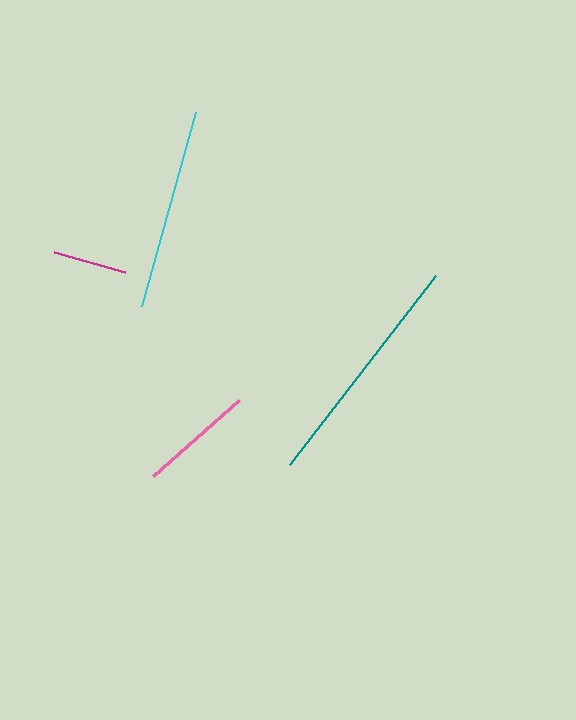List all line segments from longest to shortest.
From longest to shortest: teal, cyan, pink, magenta.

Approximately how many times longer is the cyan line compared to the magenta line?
The cyan line is approximately 2.7 times the length of the magenta line.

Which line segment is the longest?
The teal line is the longest at approximately 239 pixels.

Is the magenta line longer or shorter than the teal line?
The teal line is longer than the magenta line.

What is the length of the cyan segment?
The cyan segment is approximately 201 pixels long.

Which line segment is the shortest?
The magenta line is the shortest at approximately 73 pixels.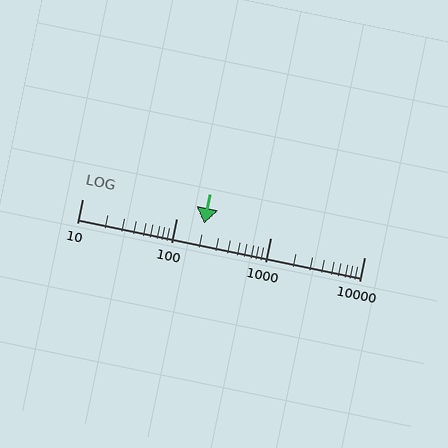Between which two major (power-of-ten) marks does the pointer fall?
The pointer is between 100 and 1000.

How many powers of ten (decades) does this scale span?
The scale spans 3 decades, from 10 to 10000.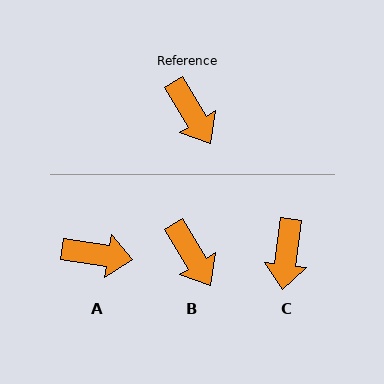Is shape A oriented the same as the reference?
No, it is off by about 51 degrees.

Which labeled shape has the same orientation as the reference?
B.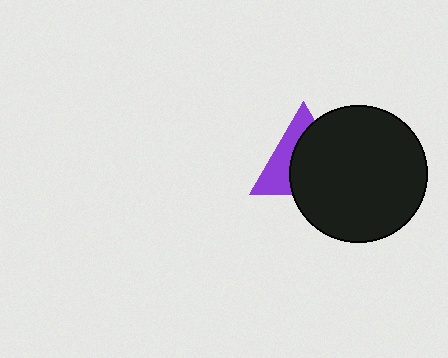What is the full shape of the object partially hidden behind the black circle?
The partially hidden object is a purple triangle.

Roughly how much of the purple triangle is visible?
A small part of it is visible (roughly 40%).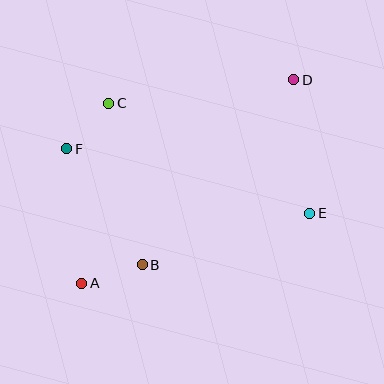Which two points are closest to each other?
Points C and F are closest to each other.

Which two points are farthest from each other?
Points A and D are farthest from each other.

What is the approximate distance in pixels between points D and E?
The distance between D and E is approximately 135 pixels.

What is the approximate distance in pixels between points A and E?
The distance between A and E is approximately 238 pixels.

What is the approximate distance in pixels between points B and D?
The distance between B and D is approximately 239 pixels.